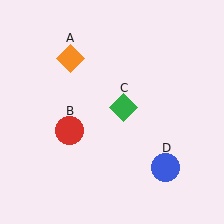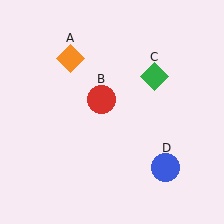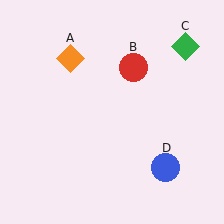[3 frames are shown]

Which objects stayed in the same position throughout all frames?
Orange diamond (object A) and blue circle (object D) remained stationary.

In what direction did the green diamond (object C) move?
The green diamond (object C) moved up and to the right.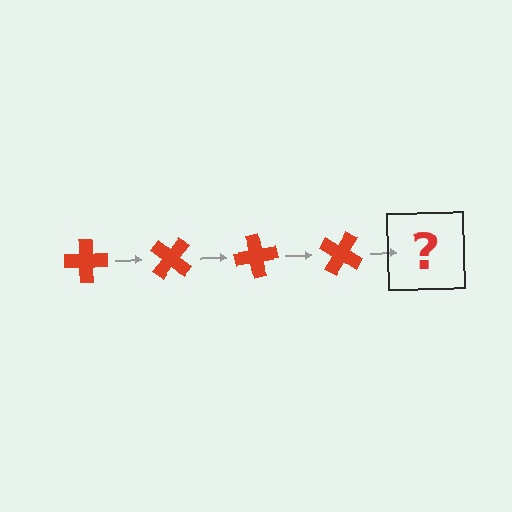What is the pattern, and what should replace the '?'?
The pattern is that the cross rotates 40 degrees each step. The '?' should be a red cross rotated 160 degrees.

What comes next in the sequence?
The next element should be a red cross rotated 160 degrees.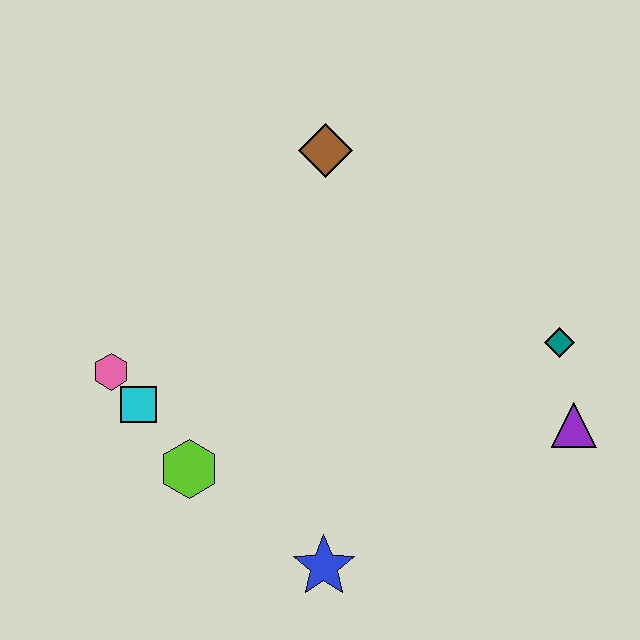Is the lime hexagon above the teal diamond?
No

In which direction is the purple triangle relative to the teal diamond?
The purple triangle is below the teal diamond.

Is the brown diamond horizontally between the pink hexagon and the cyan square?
No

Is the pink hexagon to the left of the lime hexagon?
Yes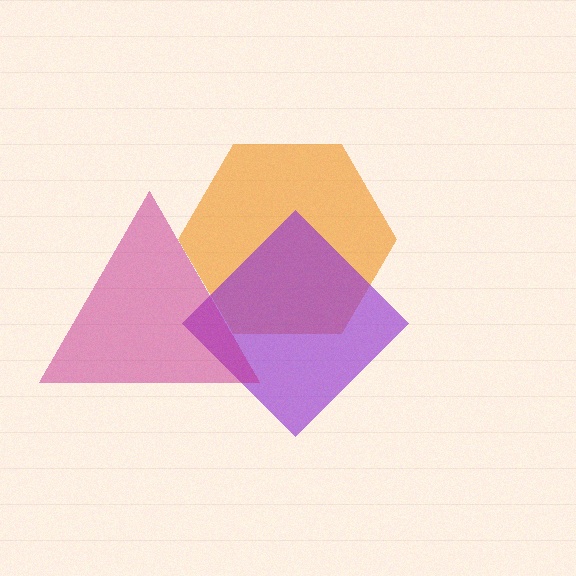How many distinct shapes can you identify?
There are 3 distinct shapes: an orange hexagon, a purple diamond, a magenta triangle.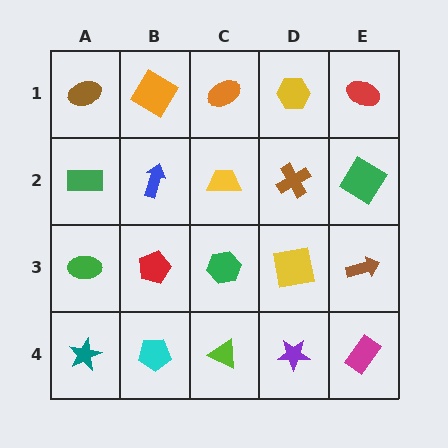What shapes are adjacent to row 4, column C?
A green hexagon (row 3, column C), a cyan pentagon (row 4, column B), a purple star (row 4, column D).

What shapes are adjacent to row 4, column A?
A green ellipse (row 3, column A), a cyan pentagon (row 4, column B).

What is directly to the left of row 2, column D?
A yellow trapezoid.